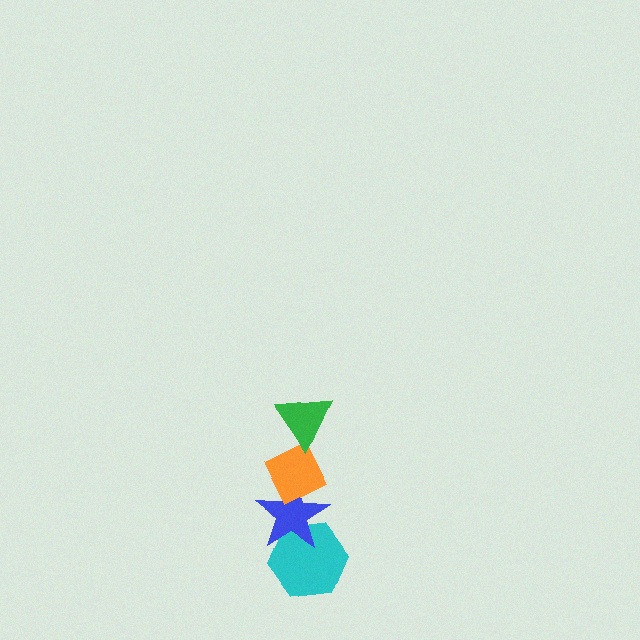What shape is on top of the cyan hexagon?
The blue star is on top of the cyan hexagon.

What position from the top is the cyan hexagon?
The cyan hexagon is 4th from the top.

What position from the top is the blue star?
The blue star is 3rd from the top.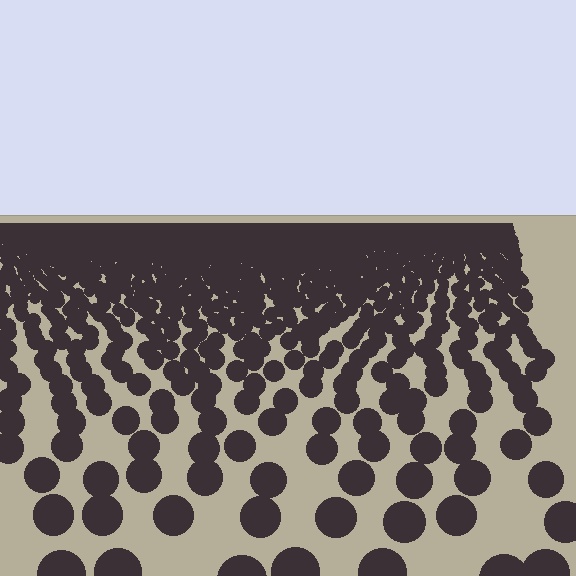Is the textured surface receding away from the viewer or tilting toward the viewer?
The surface is receding away from the viewer. Texture elements get smaller and denser toward the top.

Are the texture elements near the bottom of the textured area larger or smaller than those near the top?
Larger. Near the bottom, elements are closer to the viewer and appear at a bigger on-screen size.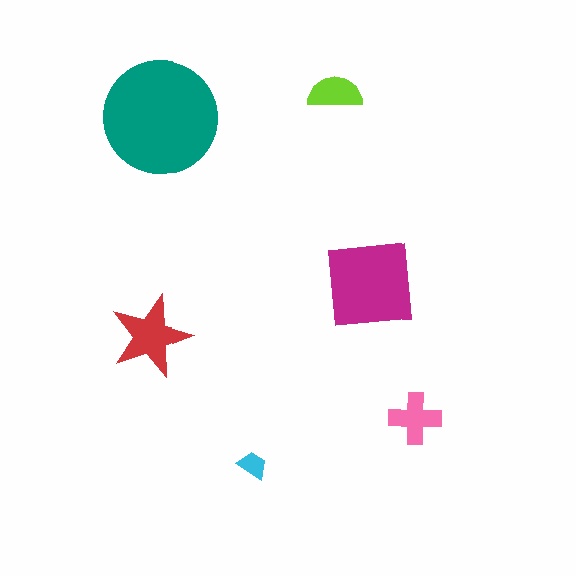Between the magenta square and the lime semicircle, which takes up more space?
The magenta square.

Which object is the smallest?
The cyan trapezoid.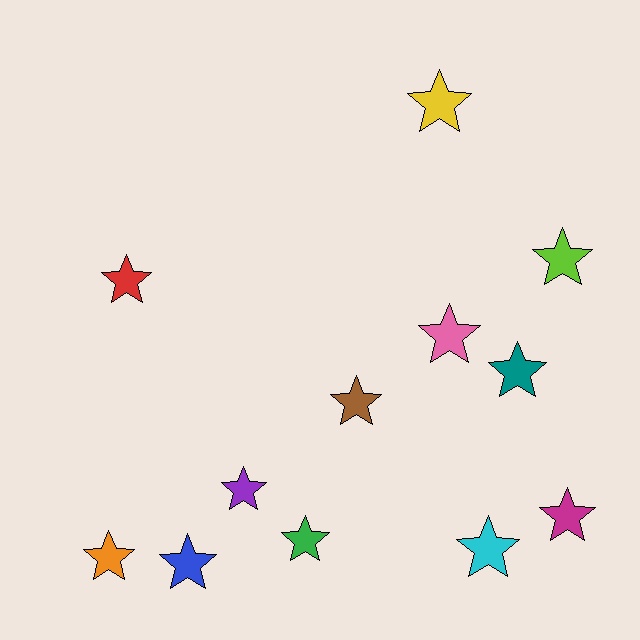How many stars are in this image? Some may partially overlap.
There are 12 stars.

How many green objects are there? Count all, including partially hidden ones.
There is 1 green object.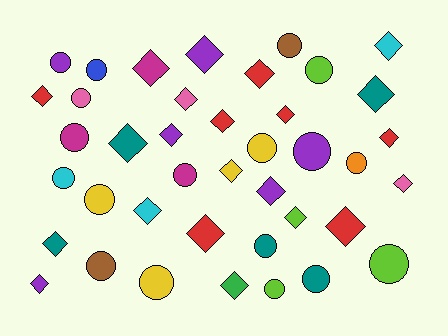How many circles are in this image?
There are 18 circles.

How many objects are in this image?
There are 40 objects.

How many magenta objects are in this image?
There are 3 magenta objects.